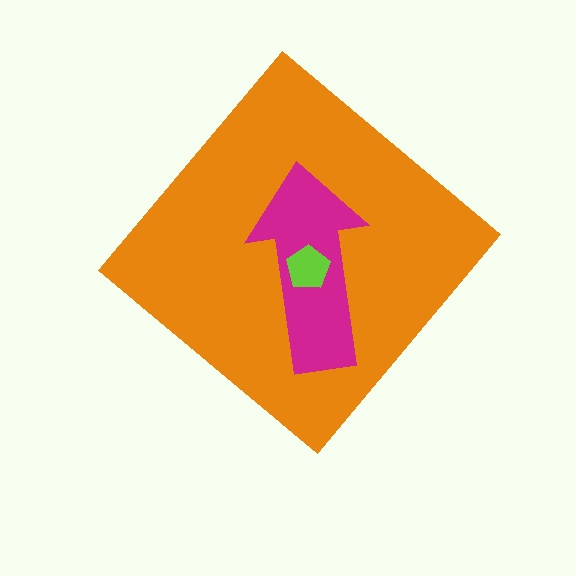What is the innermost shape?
The lime pentagon.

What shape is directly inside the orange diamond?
The magenta arrow.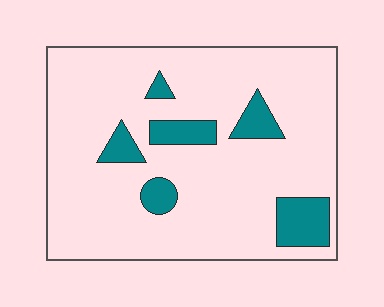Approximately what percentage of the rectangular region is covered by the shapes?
Approximately 15%.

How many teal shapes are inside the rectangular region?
6.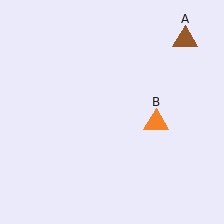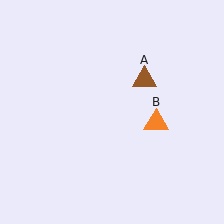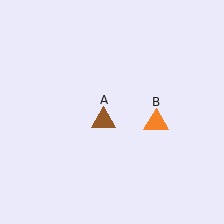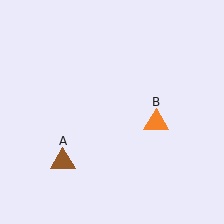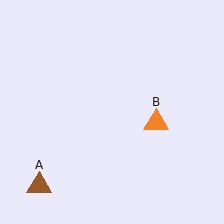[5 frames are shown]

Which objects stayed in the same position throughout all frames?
Orange triangle (object B) remained stationary.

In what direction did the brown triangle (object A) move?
The brown triangle (object A) moved down and to the left.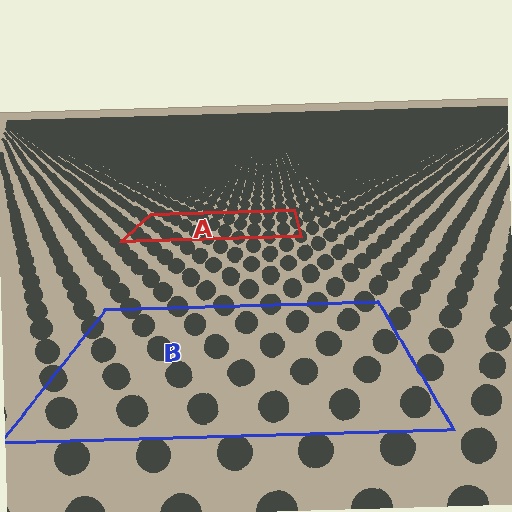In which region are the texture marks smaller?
The texture marks are smaller in region A, because it is farther away.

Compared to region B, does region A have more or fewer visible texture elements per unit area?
Region A has more texture elements per unit area — they are packed more densely because it is farther away.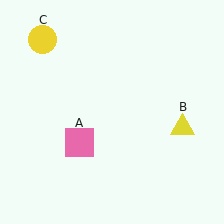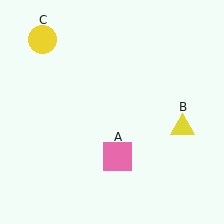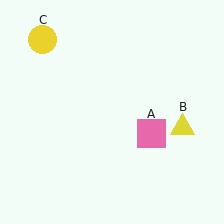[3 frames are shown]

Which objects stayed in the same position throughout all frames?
Yellow triangle (object B) and yellow circle (object C) remained stationary.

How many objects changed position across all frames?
1 object changed position: pink square (object A).